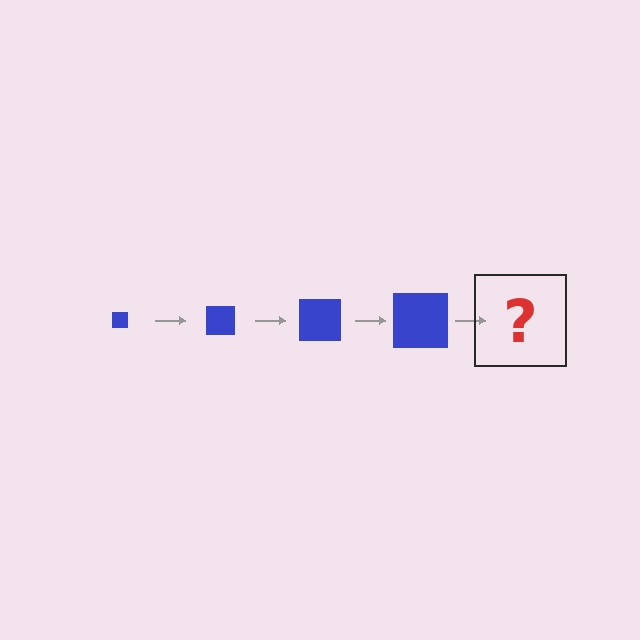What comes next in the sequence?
The next element should be a blue square, larger than the previous one.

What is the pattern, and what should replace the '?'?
The pattern is that the square gets progressively larger each step. The '?' should be a blue square, larger than the previous one.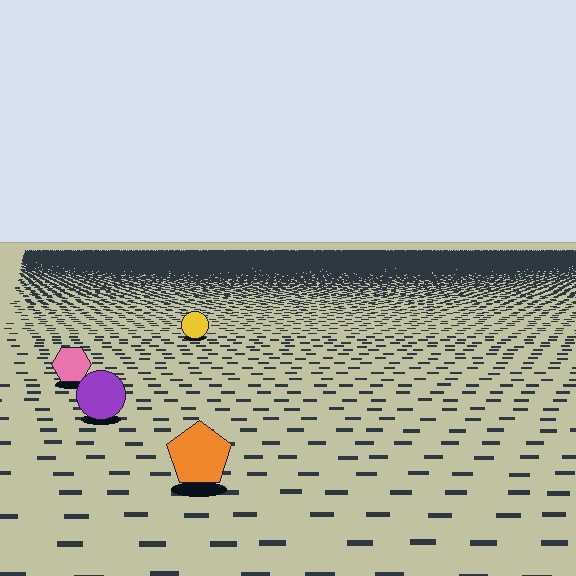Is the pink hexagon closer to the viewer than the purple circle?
No. The purple circle is closer — you can tell from the texture gradient: the ground texture is coarser near it.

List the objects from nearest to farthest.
From nearest to farthest: the orange pentagon, the purple circle, the pink hexagon, the yellow circle.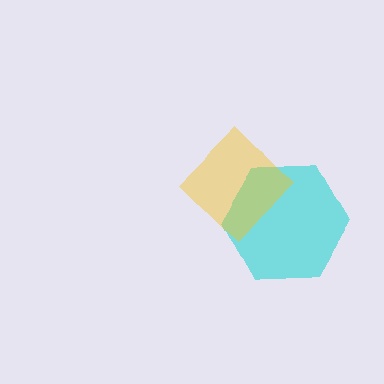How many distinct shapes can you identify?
There are 2 distinct shapes: a cyan hexagon, a yellow diamond.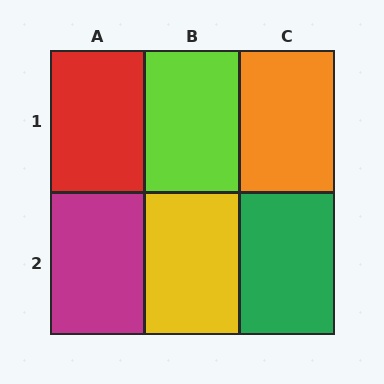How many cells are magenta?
1 cell is magenta.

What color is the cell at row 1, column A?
Red.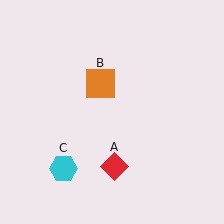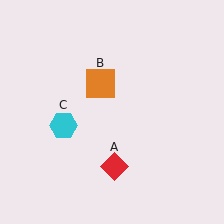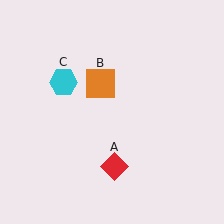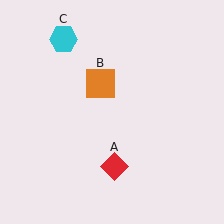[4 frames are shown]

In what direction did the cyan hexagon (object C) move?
The cyan hexagon (object C) moved up.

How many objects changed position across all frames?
1 object changed position: cyan hexagon (object C).